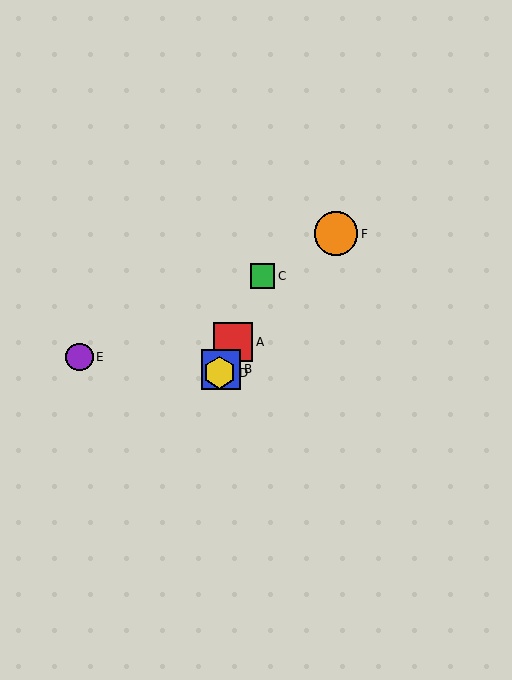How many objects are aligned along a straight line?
4 objects (A, B, C, D) are aligned along a straight line.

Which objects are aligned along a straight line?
Objects A, B, C, D are aligned along a straight line.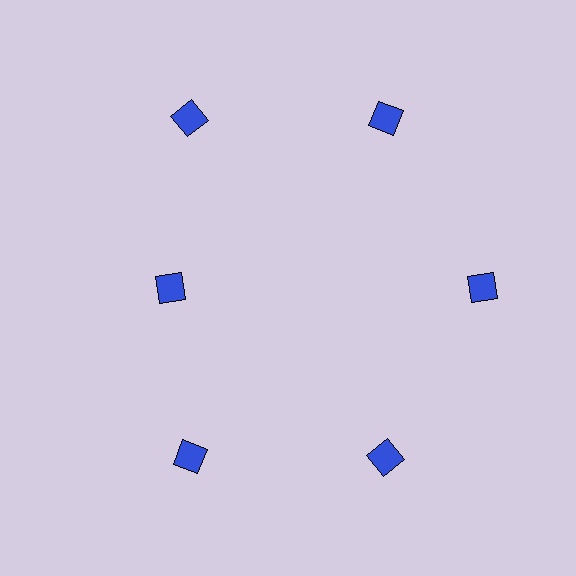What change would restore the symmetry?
The symmetry would be restored by moving it outward, back onto the ring so that all 6 squares sit at equal angles and equal distance from the center.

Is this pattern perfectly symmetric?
No. The 6 blue squares are arranged in a ring, but one element near the 9 o'clock position is pulled inward toward the center, breaking the 6-fold rotational symmetry.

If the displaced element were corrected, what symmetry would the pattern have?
It would have 6-fold rotational symmetry — the pattern would map onto itself every 60 degrees.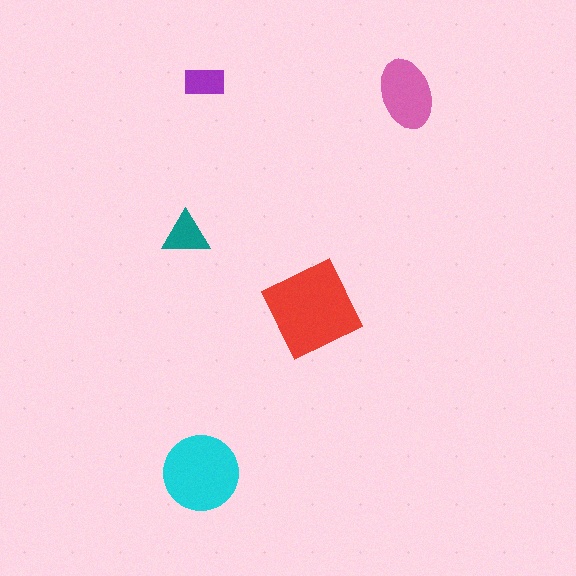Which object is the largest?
The red square.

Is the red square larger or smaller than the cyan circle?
Larger.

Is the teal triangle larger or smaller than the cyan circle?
Smaller.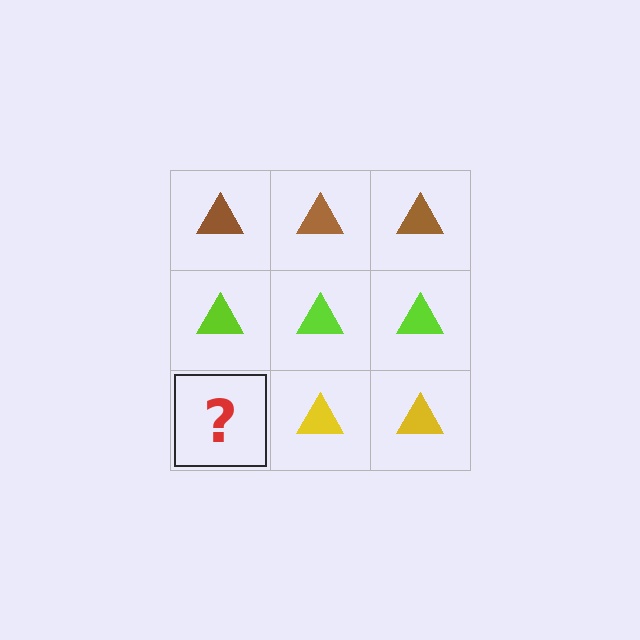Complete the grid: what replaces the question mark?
The question mark should be replaced with a yellow triangle.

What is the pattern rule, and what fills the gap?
The rule is that each row has a consistent color. The gap should be filled with a yellow triangle.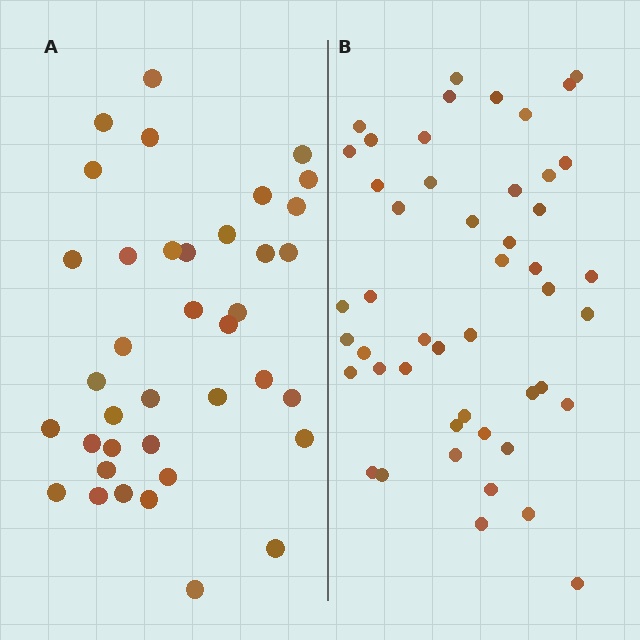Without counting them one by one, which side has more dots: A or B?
Region B (the right region) has more dots.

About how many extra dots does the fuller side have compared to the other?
Region B has roughly 10 or so more dots than region A.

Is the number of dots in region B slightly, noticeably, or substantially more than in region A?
Region B has noticeably more, but not dramatically so. The ratio is roughly 1.3 to 1.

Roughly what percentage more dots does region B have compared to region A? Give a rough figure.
About 25% more.